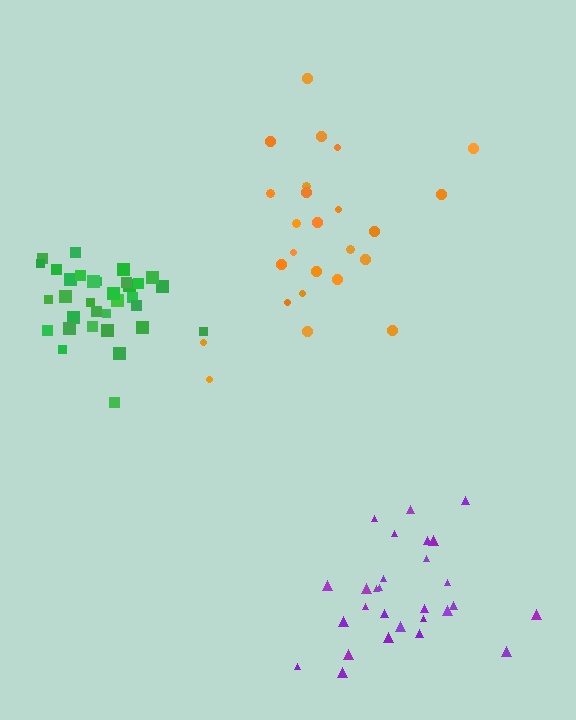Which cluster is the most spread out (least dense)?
Orange.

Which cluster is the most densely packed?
Green.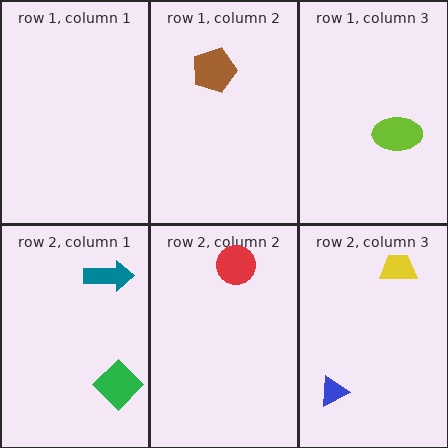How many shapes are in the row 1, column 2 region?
1.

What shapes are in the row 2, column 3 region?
The blue triangle, the yellow trapezoid.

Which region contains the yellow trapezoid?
The row 2, column 3 region.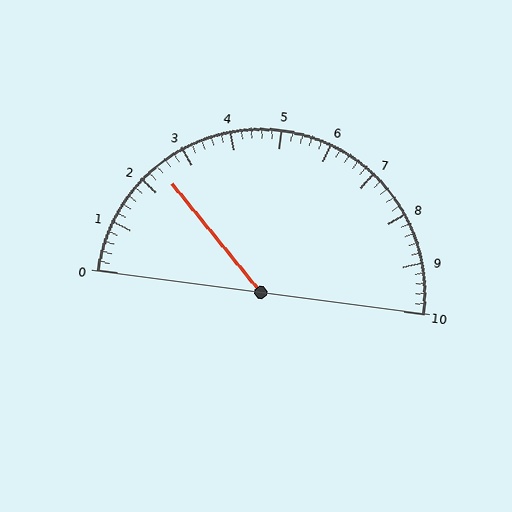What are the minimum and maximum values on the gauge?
The gauge ranges from 0 to 10.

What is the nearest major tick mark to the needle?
The nearest major tick mark is 2.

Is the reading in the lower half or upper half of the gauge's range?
The reading is in the lower half of the range (0 to 10).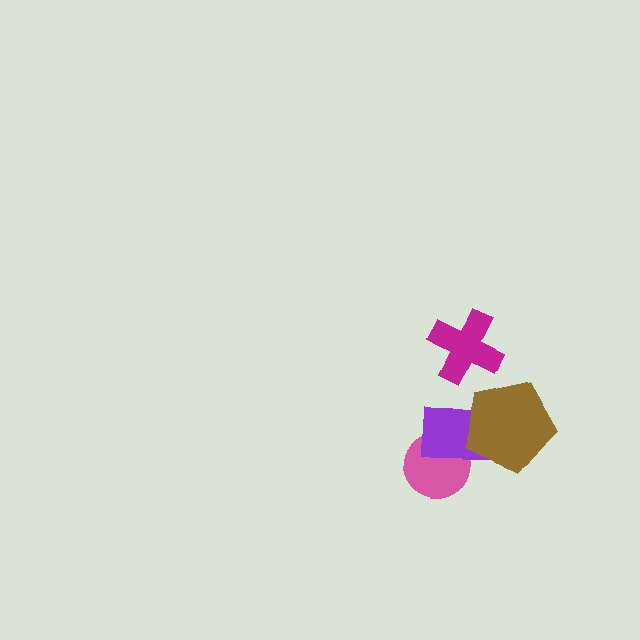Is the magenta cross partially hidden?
No, no other shape covers it.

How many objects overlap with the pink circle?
1 object overlaps with the pink circle.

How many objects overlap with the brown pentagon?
1 object overlaps with the brown pentagon.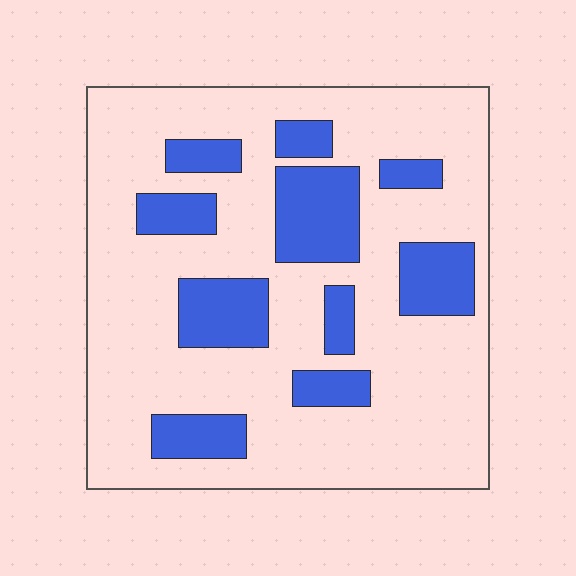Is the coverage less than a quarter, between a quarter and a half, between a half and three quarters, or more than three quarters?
Less than a quarter.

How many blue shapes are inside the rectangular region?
10.